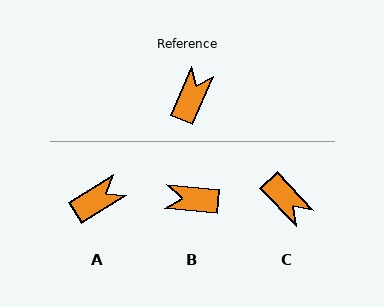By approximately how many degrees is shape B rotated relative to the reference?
Approximately 109 degrees counter-clockwise.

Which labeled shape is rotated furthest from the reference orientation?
C, about 113 degrees away.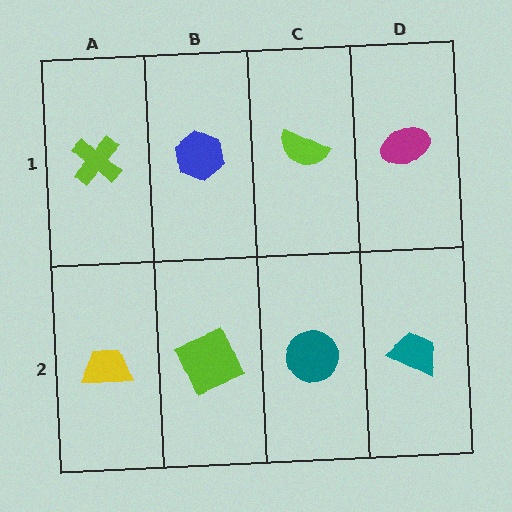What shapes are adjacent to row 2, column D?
A magenta ellipse (row 1, column D), a teal circle (row 2, column C).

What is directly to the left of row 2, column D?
A teal circle.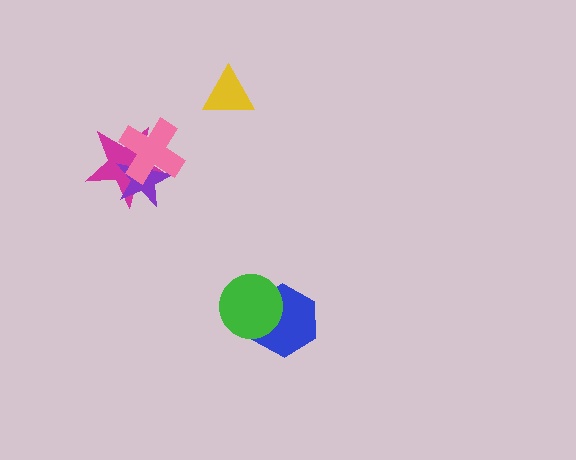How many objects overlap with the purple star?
2 objects overlap with the purple star.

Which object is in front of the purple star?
The pink cross is in front of the purple star.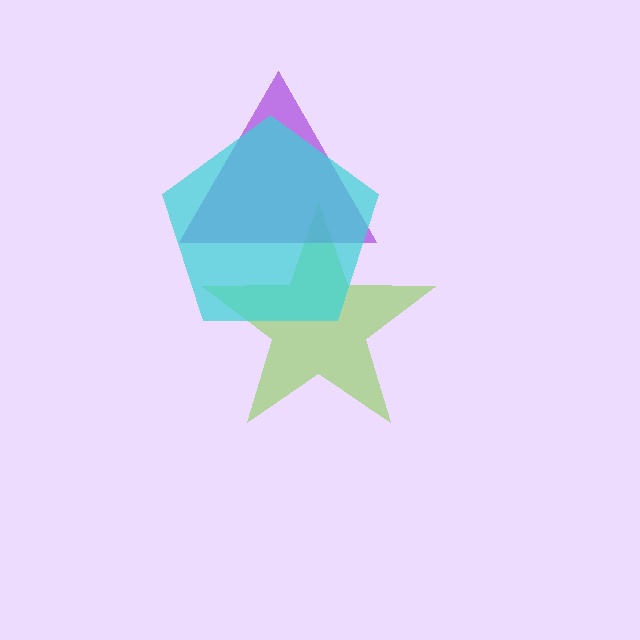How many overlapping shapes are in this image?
There are 3 overlapping shapes in the image.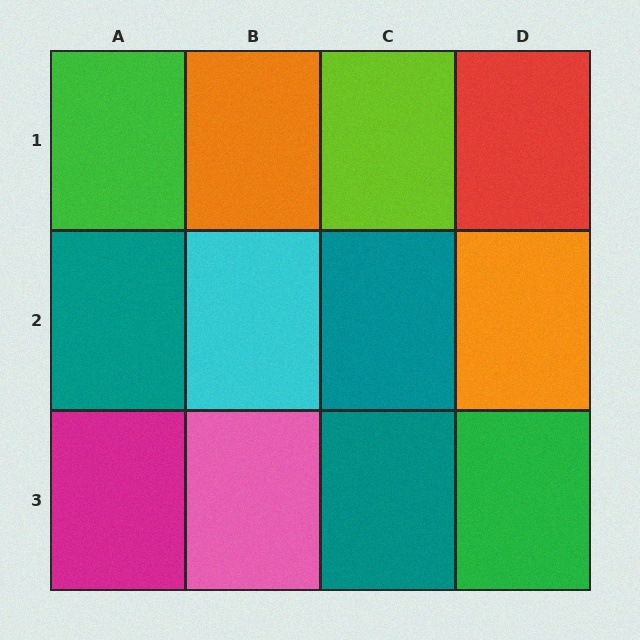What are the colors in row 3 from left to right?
Magenta, pink, teal, green.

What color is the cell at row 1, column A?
Green.